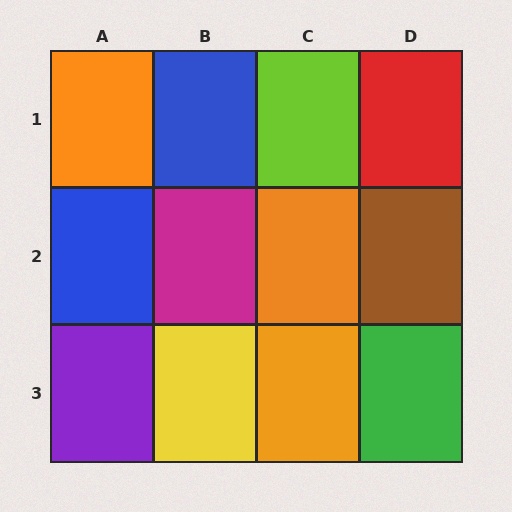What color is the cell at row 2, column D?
Brown.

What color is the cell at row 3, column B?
Yellow.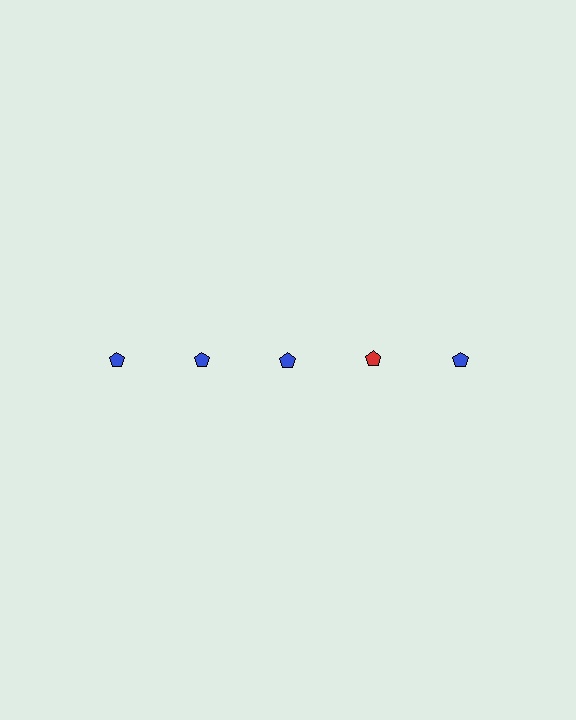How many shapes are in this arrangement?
There are 5 shapes arranged in a grid pattern.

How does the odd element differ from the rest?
It has a different color: red instead of blue.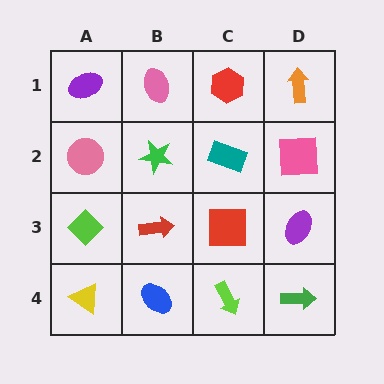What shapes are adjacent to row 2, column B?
A pink ellipse (row 1, column B), a red arrow (row 3, column B), a pink circle (row 2, column A), a teal rectangle (row 2, column C).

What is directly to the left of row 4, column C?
A blue ellipse.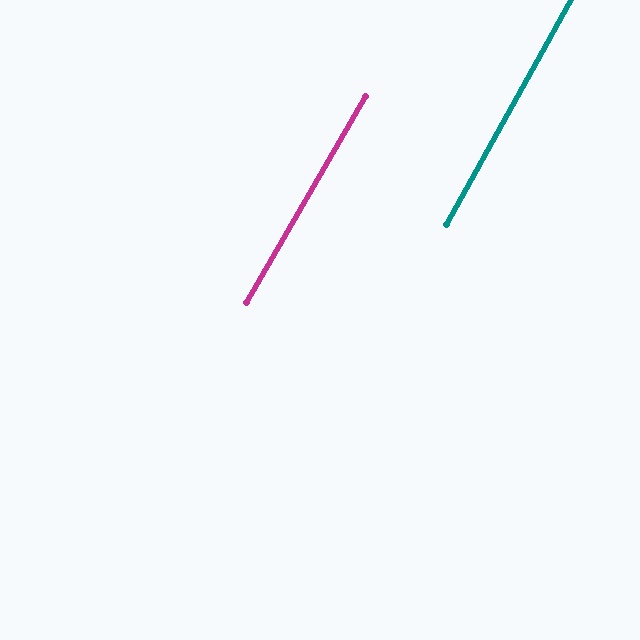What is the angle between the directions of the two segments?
Approximately 1 degree.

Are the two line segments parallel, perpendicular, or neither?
Parallel — their directions differ by only 1.4°.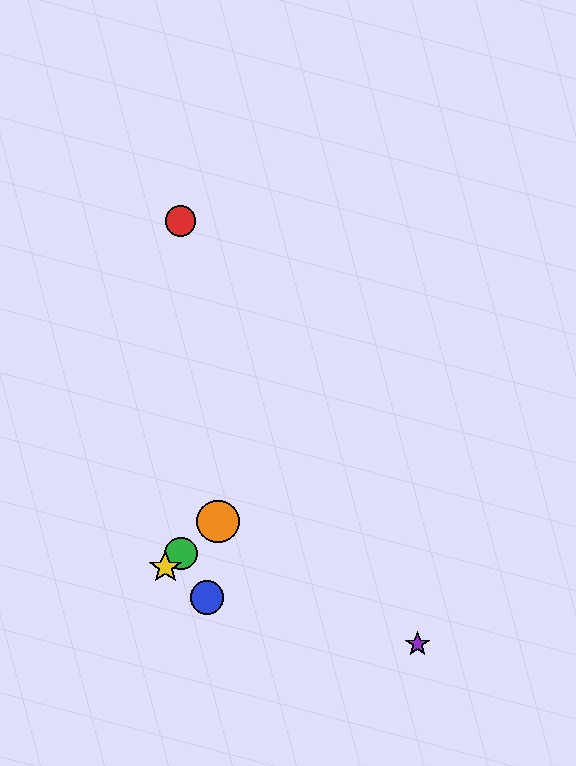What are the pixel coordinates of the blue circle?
The blue circle is at (207, 598).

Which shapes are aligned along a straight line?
The green circle, the yellow star, the orange circle are aligned along a straight line.